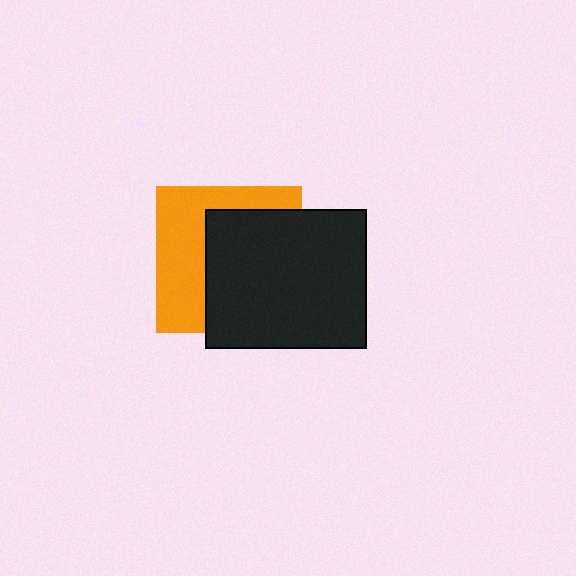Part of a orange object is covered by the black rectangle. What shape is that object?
It is a square.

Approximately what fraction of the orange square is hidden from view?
Roughly 55% of the orange square is hidden behind the black rectangle.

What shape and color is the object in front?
The object in front is a black rectangle.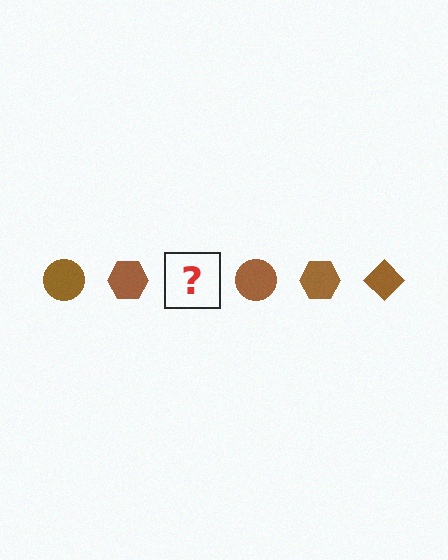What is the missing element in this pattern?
The missing element is a brown diamond.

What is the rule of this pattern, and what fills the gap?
The rule is that the pattern cycles through circle, hexagon, diamond shapes in brown. The gap should be filled with a brown diamond.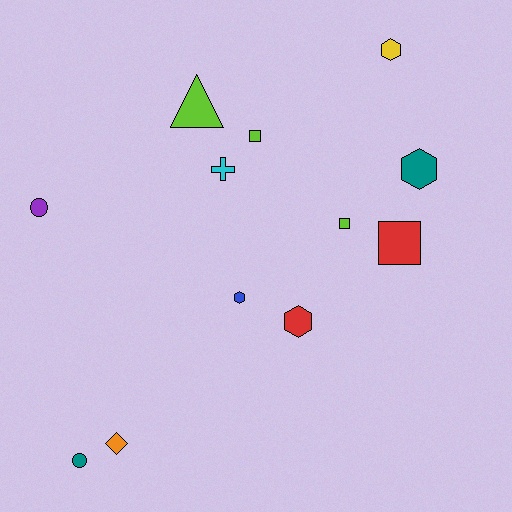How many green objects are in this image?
There are no green objects.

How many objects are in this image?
There are 12 objects.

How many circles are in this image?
There are 2 circles.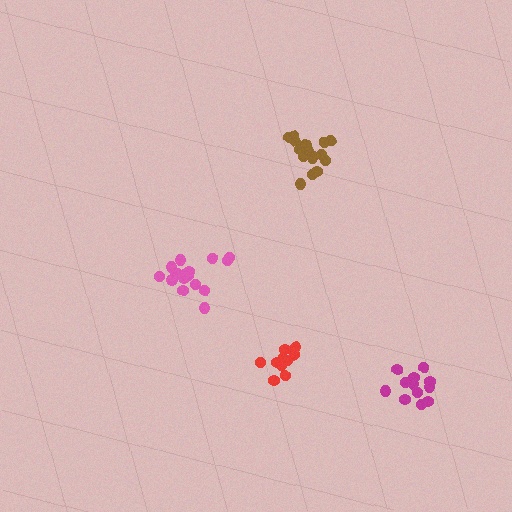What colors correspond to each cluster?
The clusters are colored: brown, pink, magenta, red.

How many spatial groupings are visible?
There are 4 spatial groupings.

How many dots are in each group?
Group 1: 17 dots, Group 2: 17 dots, Group 3: 12 dots, Group 4: 13 dots (59 total).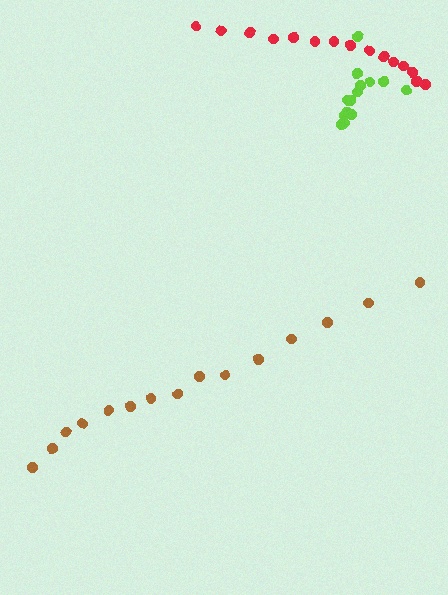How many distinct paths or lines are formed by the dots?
There are 3 distinct paths.